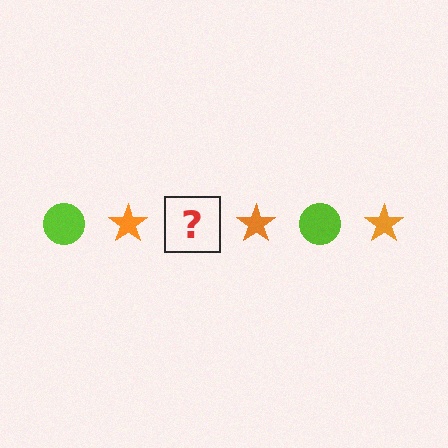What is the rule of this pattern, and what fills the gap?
The rule is that the pattern alternates between lime circle and orange star. The gap should be filled with a lime circle.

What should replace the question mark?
The question mark should be replaced with a lime circle.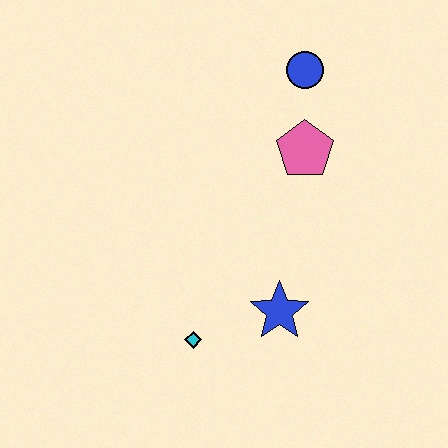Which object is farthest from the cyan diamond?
The blue circle is farthest from the cyan diamond.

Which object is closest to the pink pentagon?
The blue circle is closest to the pink pentagon.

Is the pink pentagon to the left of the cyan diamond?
No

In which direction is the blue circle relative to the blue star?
The blue circle is above the blue star.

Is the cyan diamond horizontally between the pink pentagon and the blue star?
No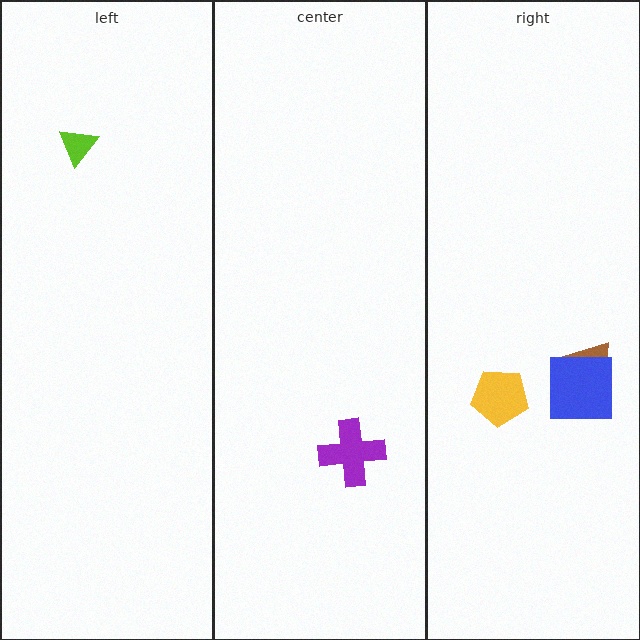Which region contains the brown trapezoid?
The right region.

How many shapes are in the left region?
1.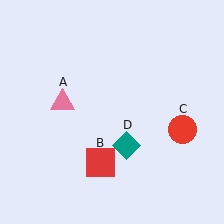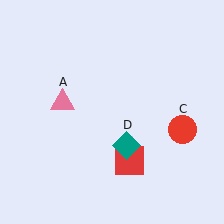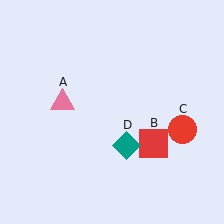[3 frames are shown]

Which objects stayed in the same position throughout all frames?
Pink triangle (object A) and red circle (object C) and teal diamond (object D) remained stationary.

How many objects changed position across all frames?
1 object changed position: red square (object B).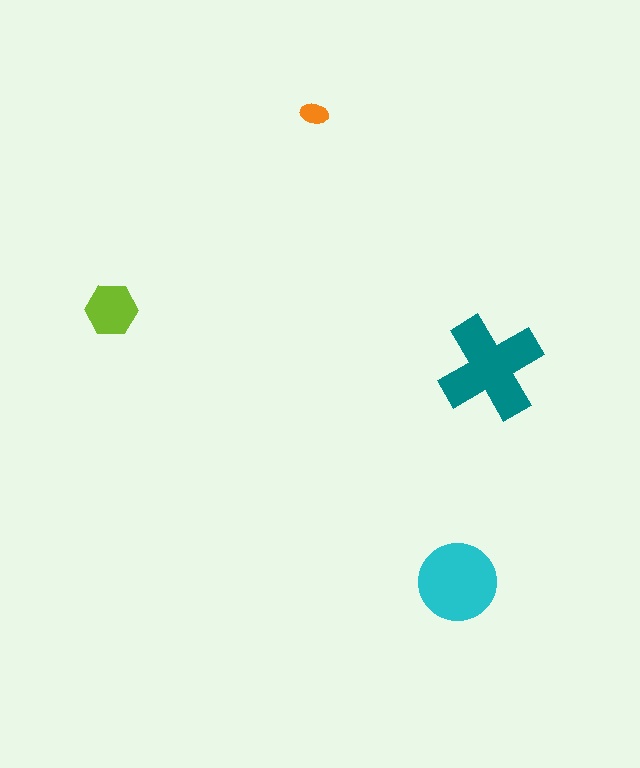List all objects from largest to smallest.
The teal cross, the cyan circle, the lime hexagon, the orange ellipse.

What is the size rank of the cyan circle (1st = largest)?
2nd.